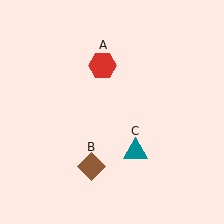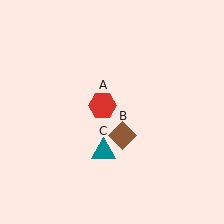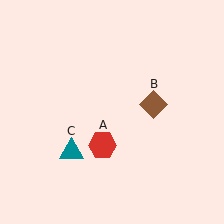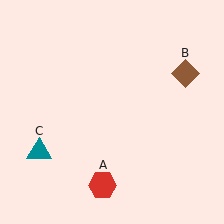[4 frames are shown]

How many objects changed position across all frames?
3 objects changed position: red hexagon (object A), brown diamond (object B), teal triangle (object C).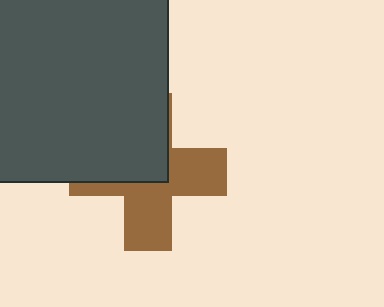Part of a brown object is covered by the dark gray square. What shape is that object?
It is a cross.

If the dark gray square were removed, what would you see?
You would see the complete brown cross.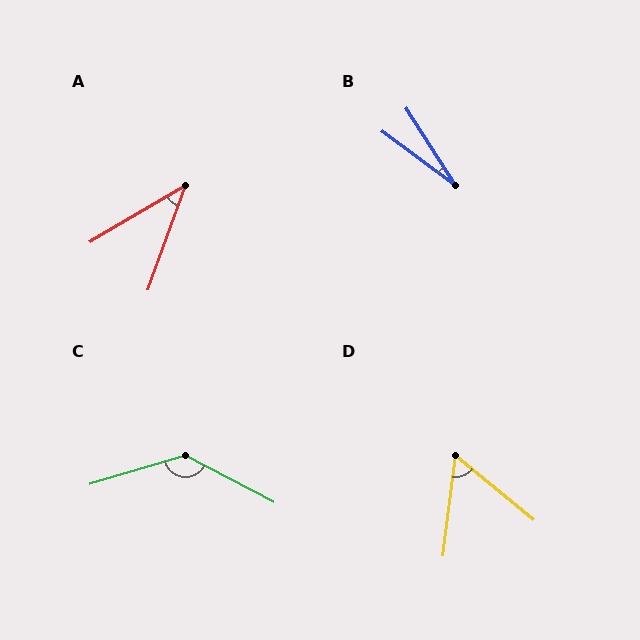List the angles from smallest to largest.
B (21°), A (40°), D (57°), C (135°).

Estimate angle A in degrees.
Approximately 40 degrees.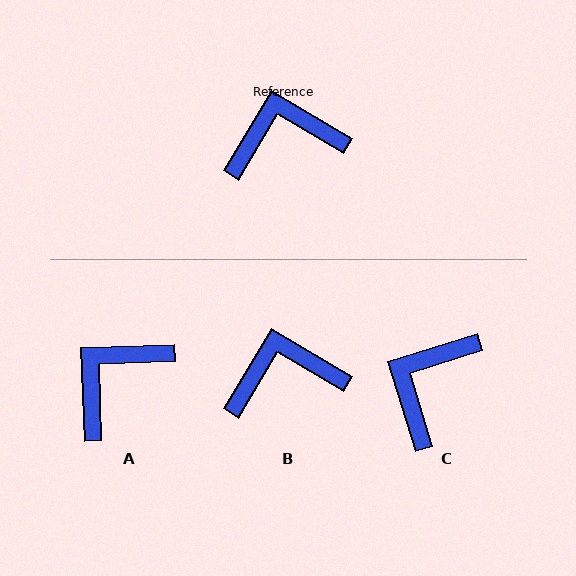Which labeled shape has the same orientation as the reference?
B.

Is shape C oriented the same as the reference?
No, it is off by about 48 degrees.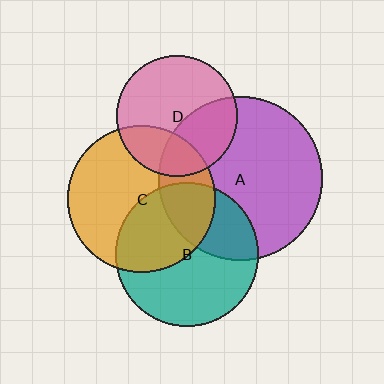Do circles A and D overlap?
Yes.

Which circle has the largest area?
Circle A (purple).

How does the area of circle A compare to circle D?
Approximately 1.9 times.